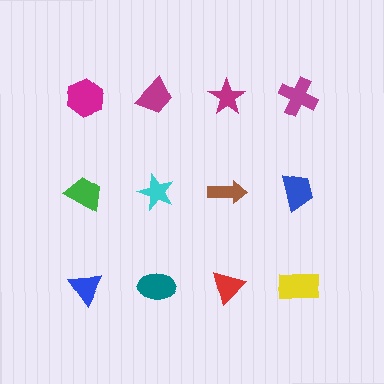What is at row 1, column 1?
A magenta hexagon.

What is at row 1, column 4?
A magenta cross.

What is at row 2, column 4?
A blue trapezoid.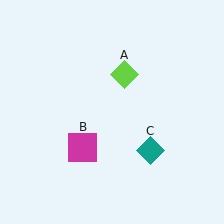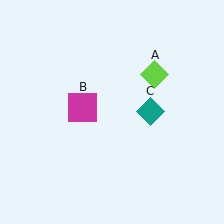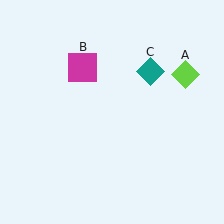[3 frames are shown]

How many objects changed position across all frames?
3 objects changed position: lime diamond (object A), magenta square (object B), teal diamond (object C).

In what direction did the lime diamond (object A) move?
The lime diamond (object A) moved right.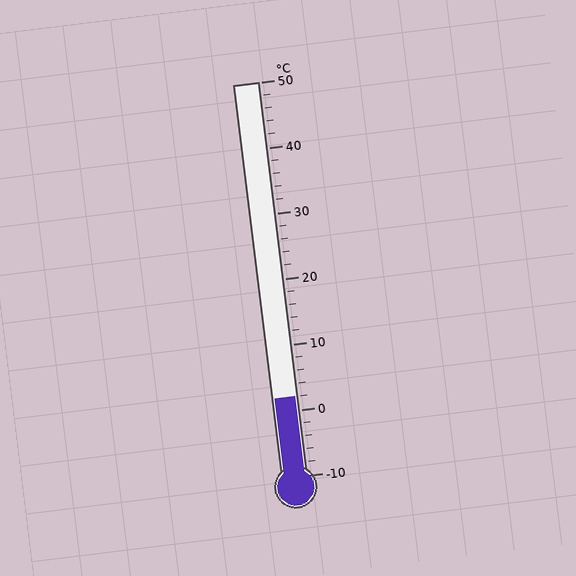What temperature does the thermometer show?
The thermometer shows approximately 2°C.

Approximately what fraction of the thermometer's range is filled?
The thermometer is filled to approximately 20% of its range.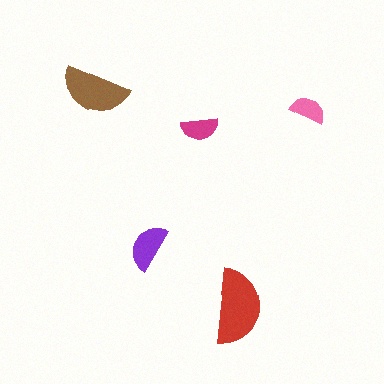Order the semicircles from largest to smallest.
the red one, the brown one, the purple one, the magenta one, the pink one.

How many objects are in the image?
There are 5 objects in the image.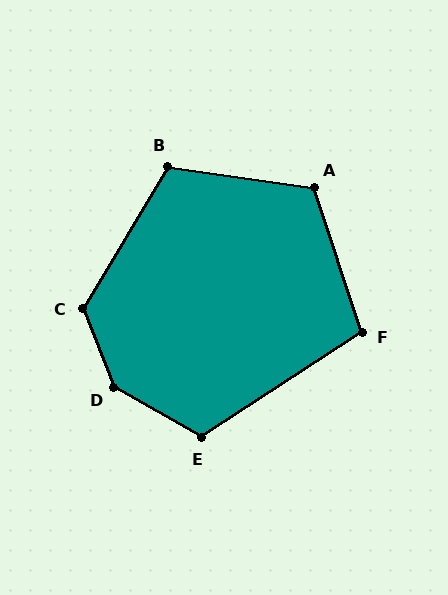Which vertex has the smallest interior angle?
F, at approximately 105 degrees.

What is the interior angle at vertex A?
Approximately 116 degrees (obtuse).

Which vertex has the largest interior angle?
D, at approximately 142 degrees.